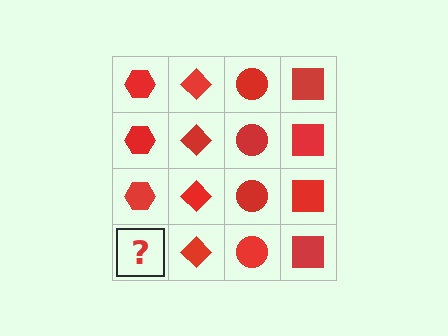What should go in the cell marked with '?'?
The missing cell should contain a red hexagon.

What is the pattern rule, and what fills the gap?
The rule is that each column has a consistent shape. The gap should be filled with a red hexagon.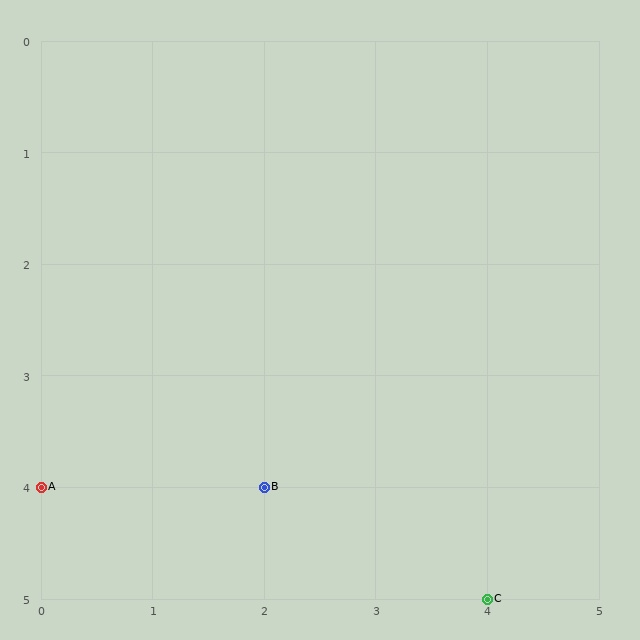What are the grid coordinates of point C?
Point C is at grid coordinates (4, 5).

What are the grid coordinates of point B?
Point B is at grid coordinates (2, 4).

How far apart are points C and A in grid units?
Points C and A are 4 columns and 1 row apart (about 4.1 grid units diagonally).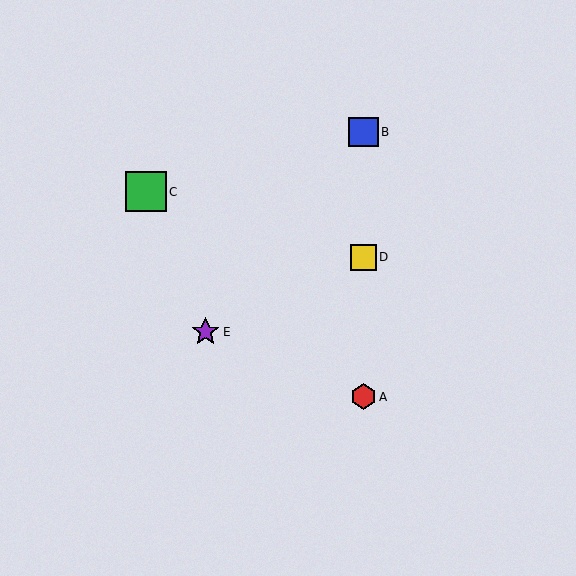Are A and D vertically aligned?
Yes, both are at x≈363.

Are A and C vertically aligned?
No, A is at x≈363 and C is at x≈146.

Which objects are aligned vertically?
Objects A, B, D are aligned vertically.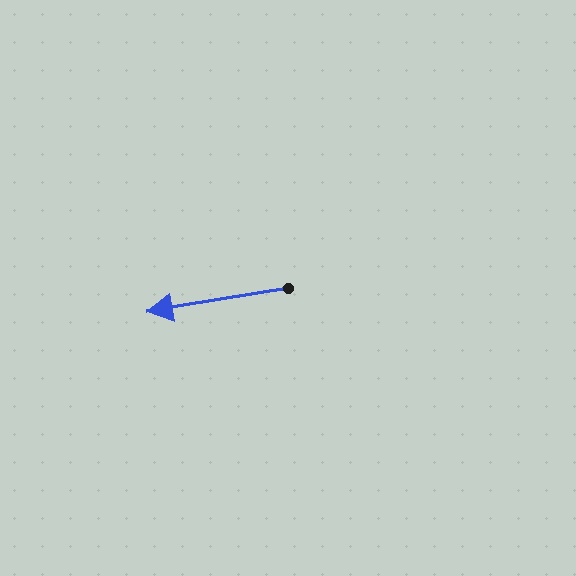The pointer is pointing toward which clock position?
Roughly 9 o'clock.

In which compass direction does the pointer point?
West.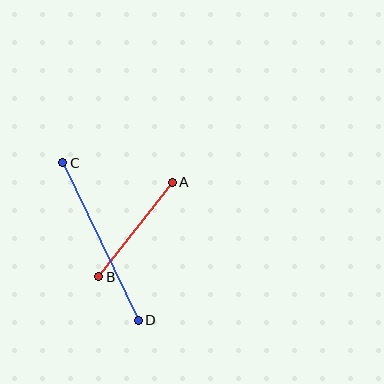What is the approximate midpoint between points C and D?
The midpoint is at approximately (100, 242) pixels.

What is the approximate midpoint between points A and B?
The midpoint is at approximately (135, 229) pixels.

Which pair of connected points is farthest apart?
Points C and D are farthest apart.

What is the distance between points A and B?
The distance is approximately 120 pixels.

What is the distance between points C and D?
The distance is approximately 175 pixels.